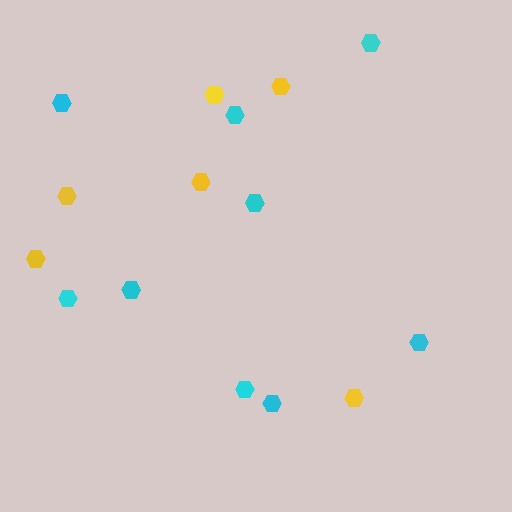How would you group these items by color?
There are 2 groups: one group of cyan hexagons (9) and one group of yellow hexagons (6).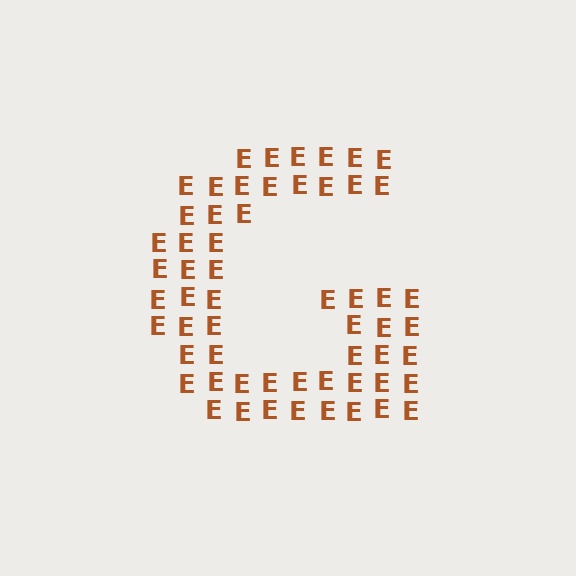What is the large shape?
The large shape is the letter G.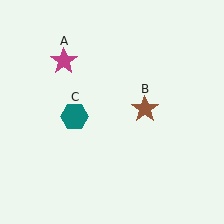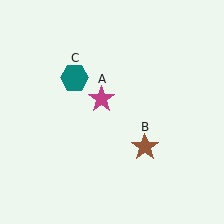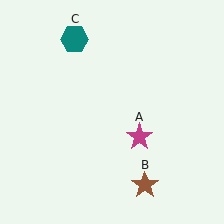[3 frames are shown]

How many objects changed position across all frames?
3 objects changed position: magenta star (object A), brown star (object B), teal hexagon (object C).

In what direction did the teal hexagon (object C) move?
The teal hexagon (object C) moved up.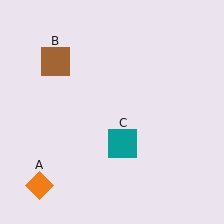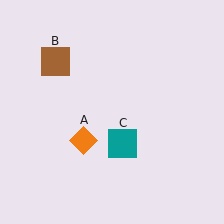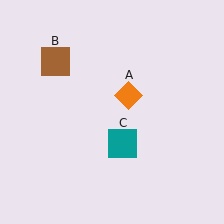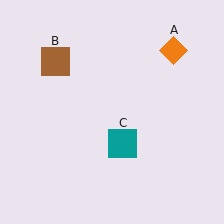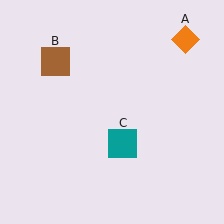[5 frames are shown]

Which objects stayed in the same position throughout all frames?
Brown square (object B) and teal square (object C) remained stationary.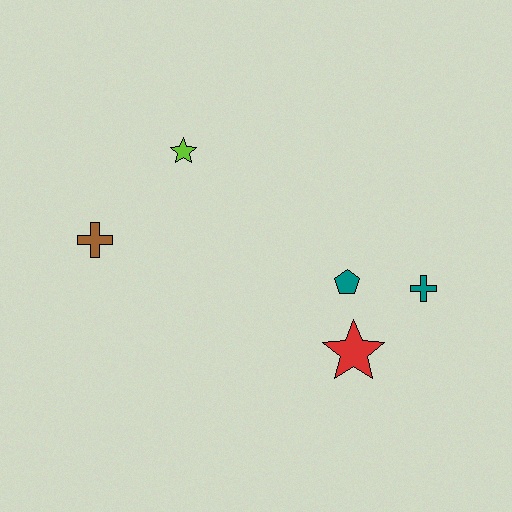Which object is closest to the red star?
The teal pentagon is closest to the red star.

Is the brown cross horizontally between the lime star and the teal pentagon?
No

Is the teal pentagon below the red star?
No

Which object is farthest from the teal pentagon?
The brown cross is farthest from the teal pentagon.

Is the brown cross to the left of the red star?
Yes